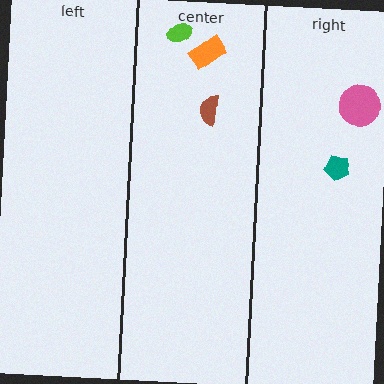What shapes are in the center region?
The orange rectangle, the brown semicircle, the lime ellipse.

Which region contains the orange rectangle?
The center region.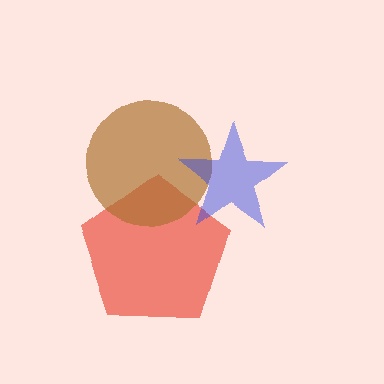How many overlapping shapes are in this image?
There are 3 overlapping shapes in the image.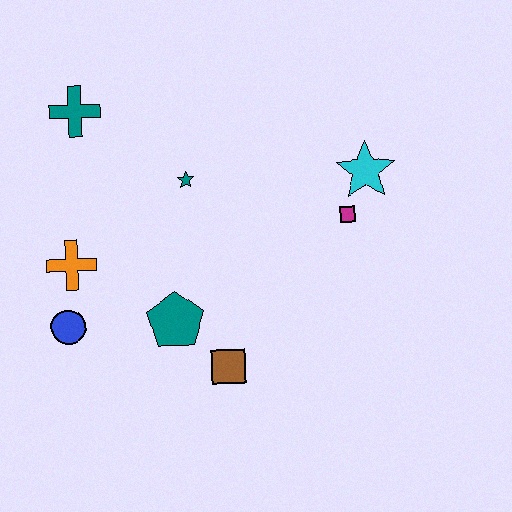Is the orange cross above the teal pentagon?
Yes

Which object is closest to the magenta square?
The cyan star is closest to the magenta square.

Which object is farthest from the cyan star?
The blue circle is farthest from the cyan star.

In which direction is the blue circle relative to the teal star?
The blue circle is below the teal star.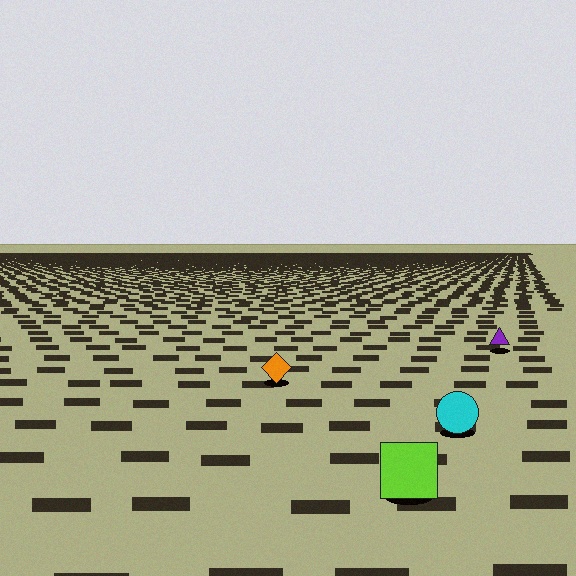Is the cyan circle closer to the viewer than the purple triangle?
Yes. The cyan circle is closer — you can tell from the texture gradient: the ground texture is coarser near it.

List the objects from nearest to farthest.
From nearest to farthest: the lime square, the cyan circle, the orange diamond, the purple triangle.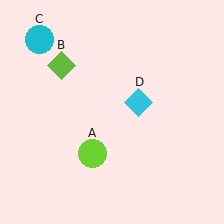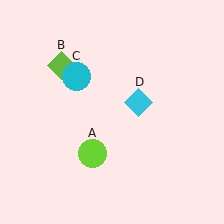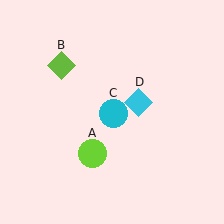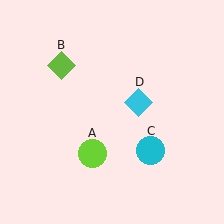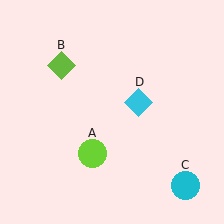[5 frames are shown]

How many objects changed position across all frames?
1 object changed position: cyan circle (object C).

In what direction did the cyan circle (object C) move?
The cyan circle (object C) moved down and to the right.